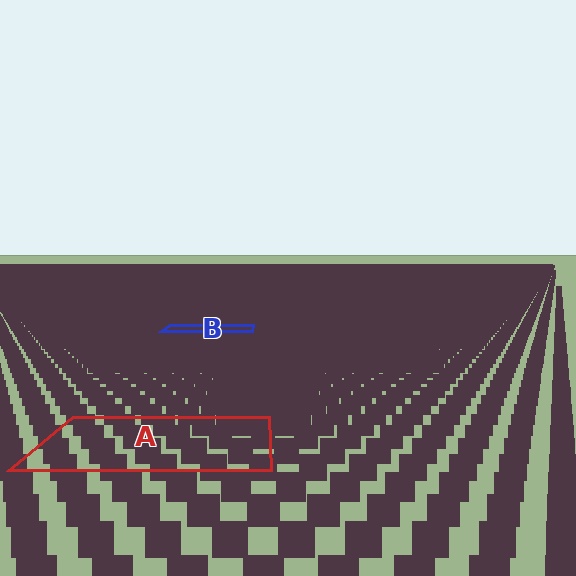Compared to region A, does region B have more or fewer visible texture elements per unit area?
Region B has more texture elements per unit area — they are packed more densely because it is farther away.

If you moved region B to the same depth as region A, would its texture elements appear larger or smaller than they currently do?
They would appear larger. At a closer depth, the same texture elements are projected at a bigger on-screen size.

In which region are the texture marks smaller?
The texture marks are smaller in region B, because it is farther away.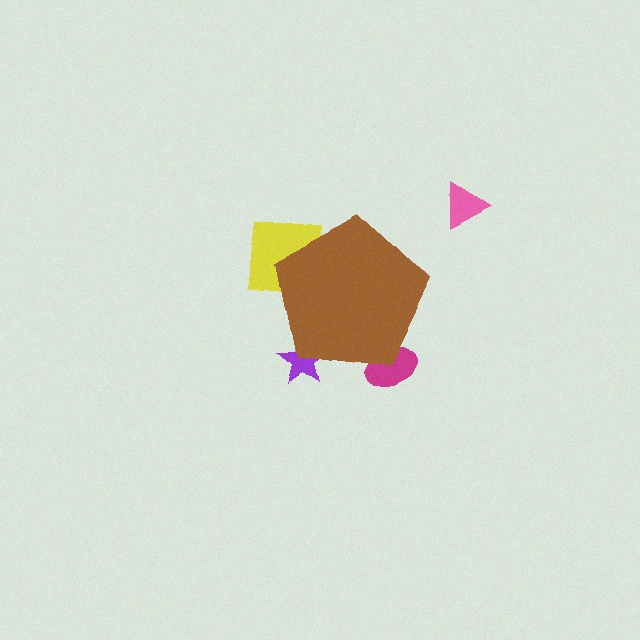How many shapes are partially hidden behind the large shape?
3 shapes are partially hidden.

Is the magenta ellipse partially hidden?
Yes, the magenta ellipse is partially hidden behind the brown pentagon.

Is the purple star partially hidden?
Yes, the purple star is partially hidden behind the brown pentagon.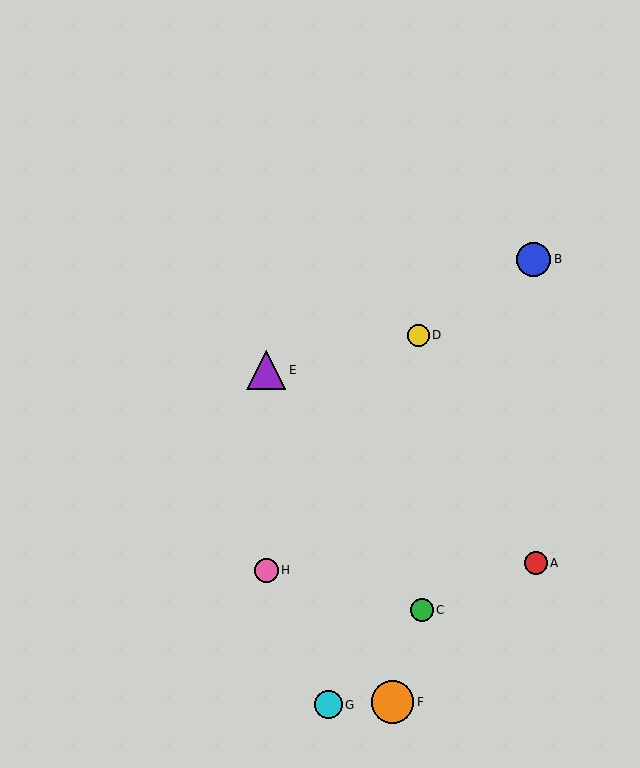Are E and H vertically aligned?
Yes, both are at x≈266.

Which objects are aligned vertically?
Objects E, H are aligned vertically.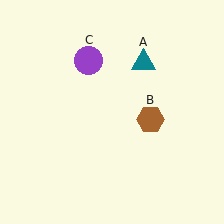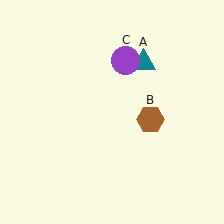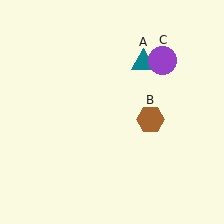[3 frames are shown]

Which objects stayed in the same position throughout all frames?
Teal triangle (object A) and brown hexagon (object B) remained stationary.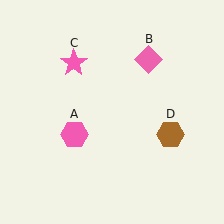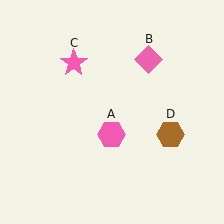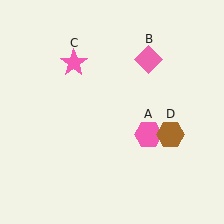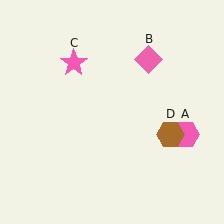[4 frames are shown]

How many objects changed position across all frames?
1 object changed position: pink hexagon (object A).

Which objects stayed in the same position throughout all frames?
Pink diamond (object B) and pink star (object C) and brown hexagon (object D) remained stationary.